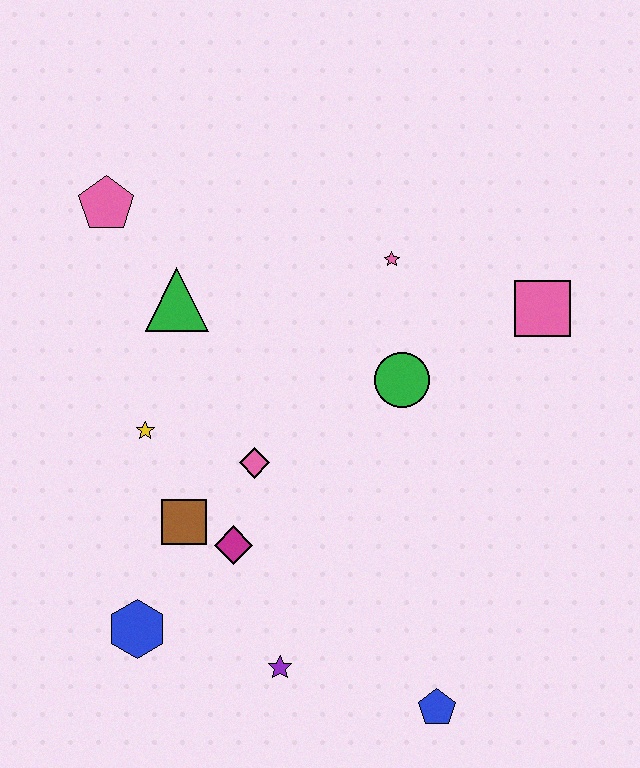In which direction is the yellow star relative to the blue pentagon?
The yellow star is to the left of the blue pentagon.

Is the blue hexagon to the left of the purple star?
Yes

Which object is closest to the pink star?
The green circle is closest to the pink star.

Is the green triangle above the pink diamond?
Yes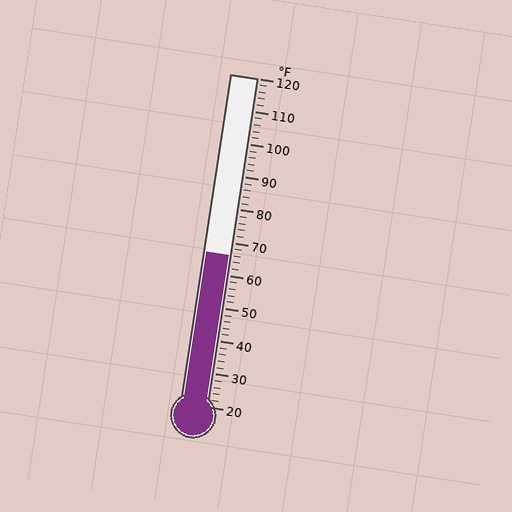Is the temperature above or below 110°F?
The temperature is below 110°F.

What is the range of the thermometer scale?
The thermometer scale ranges from 20°F to 120°F.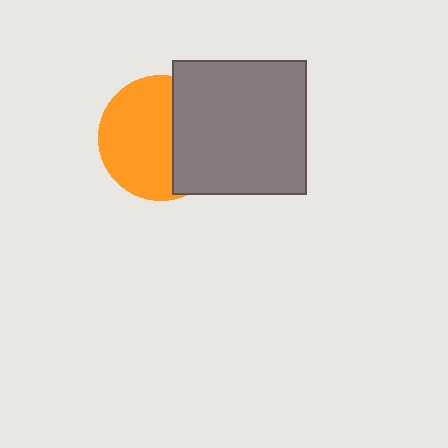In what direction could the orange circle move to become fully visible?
The orange circle could move left. That would shift it out from behind the gray square entirely.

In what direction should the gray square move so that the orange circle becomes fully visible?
The gray square should move right. That is the shortest direction to clear the overlap and leave the orange circle fully visible.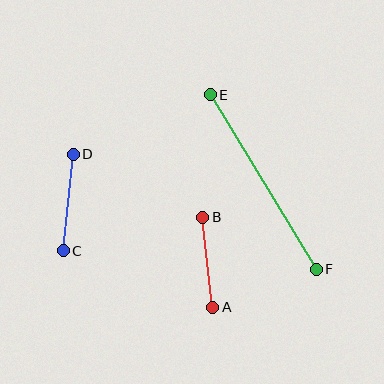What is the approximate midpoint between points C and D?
The midpoint is at approximately (68, 203) pixels.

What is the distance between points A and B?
The distance is approximately 91 pixels.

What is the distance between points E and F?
The distance is approximately 204 pixels.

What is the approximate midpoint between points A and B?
The midpoint is at approximately (208, 262) pixels.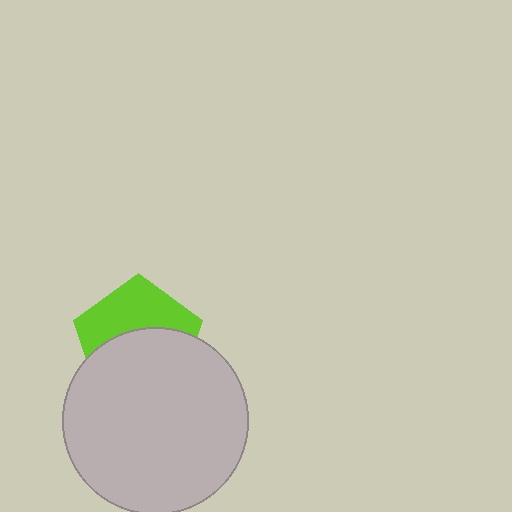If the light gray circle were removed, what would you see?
You would see the complete lime pentagon.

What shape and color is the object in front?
The object in front is a light gray circle.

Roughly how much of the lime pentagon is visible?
A small part of it is visible (roughly 44%).